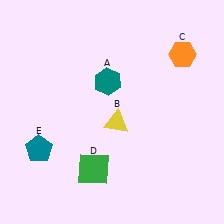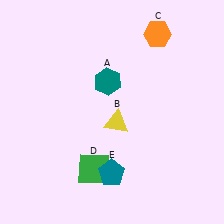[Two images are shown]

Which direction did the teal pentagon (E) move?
The teal pentagon (E) moved right.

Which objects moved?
The objects that moved are: the orange hexagon (C), the teal pentagon (E).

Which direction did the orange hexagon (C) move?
The orange hexagon (C) moved left.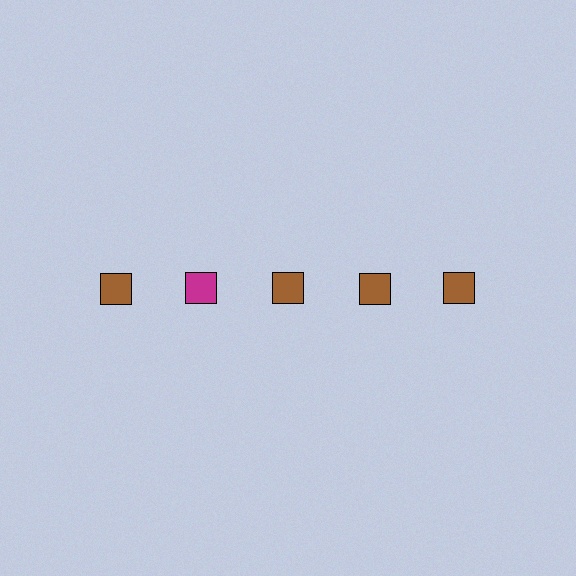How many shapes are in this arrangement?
There are 5 shapes arranged in a grid pattern.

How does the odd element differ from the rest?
It has a different color: magenta instead of brown.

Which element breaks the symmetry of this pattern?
The magenta square in the top row, second from left column breaks the symmetry. All other shapes are brown squares.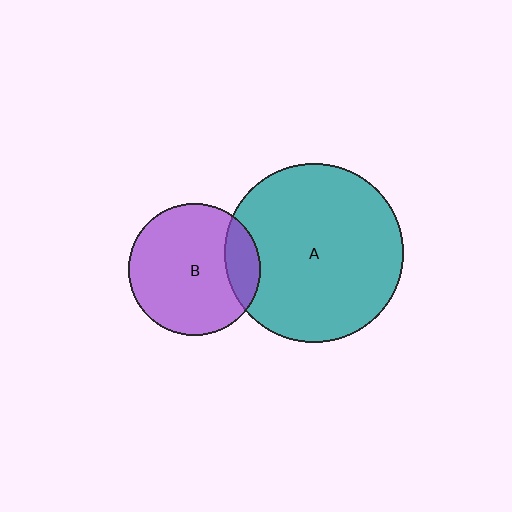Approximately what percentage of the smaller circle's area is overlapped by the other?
Approximately 15%.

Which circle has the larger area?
Circle A (teal).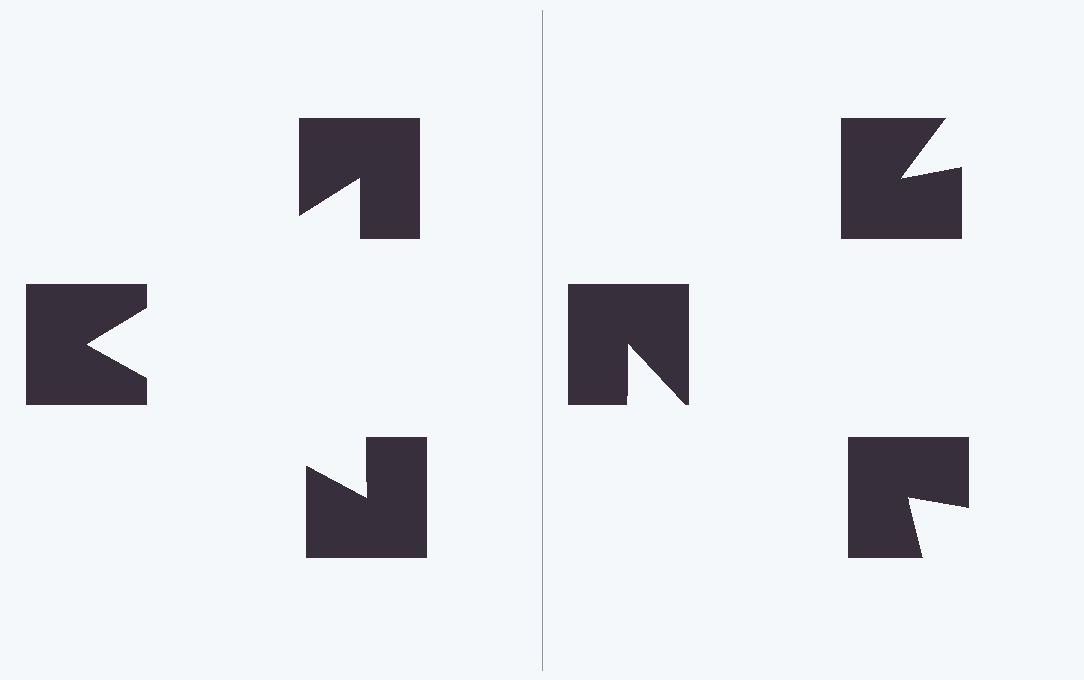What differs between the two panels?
The notched squares are positioned identically on both sides; only the wedge orientations differ. On the left they align to a triangle; on the right they are misaligned.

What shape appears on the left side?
An illusory triangle.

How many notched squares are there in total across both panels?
6 — 3 on each side.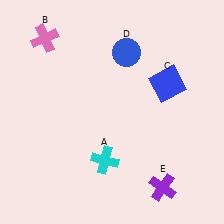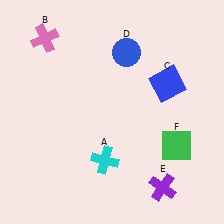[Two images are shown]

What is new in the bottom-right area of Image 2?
A green square (F) was added in the bottom-right area of Image 2.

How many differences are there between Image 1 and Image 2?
There is 1 difference between the two images.